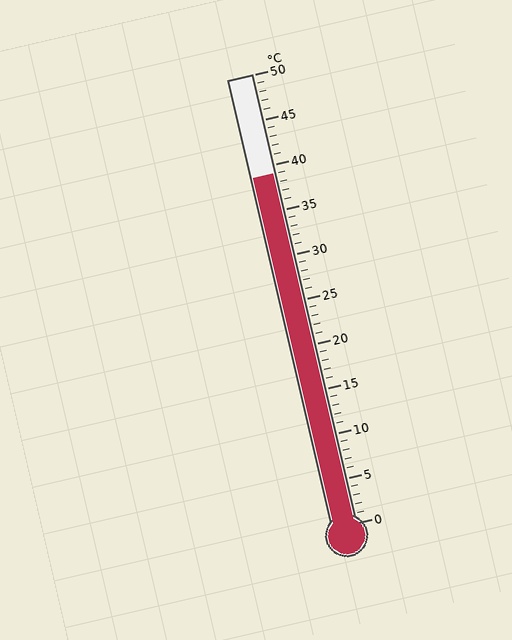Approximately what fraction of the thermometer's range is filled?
The thermometer is filled to approximately 80% of its range.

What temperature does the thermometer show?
The thermometer shows approximately 39°C.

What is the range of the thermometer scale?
The thermometer scale ranges from 0°C to 50°C.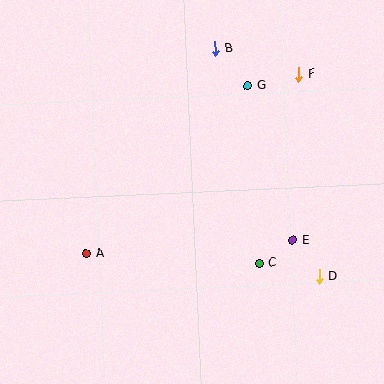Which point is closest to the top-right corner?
Point F is closest to the top-right corner.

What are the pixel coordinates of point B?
Point B is at (215, 49).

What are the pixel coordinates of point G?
Point G is at (248, 86).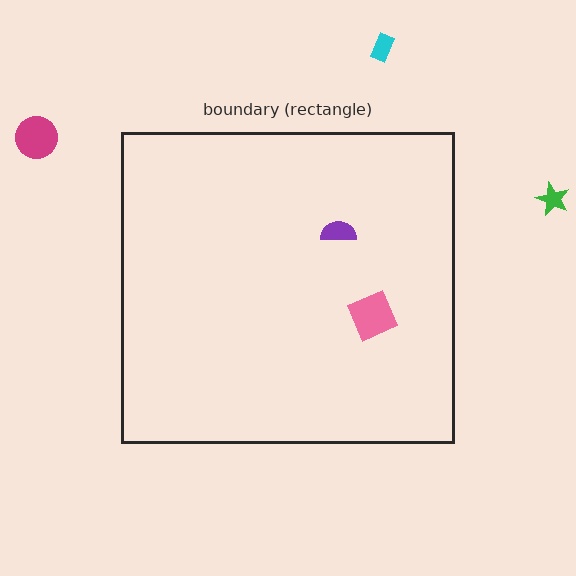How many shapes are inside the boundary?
2 inside, 3 outside.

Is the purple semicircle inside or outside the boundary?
Inside.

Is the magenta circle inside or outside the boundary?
Outside.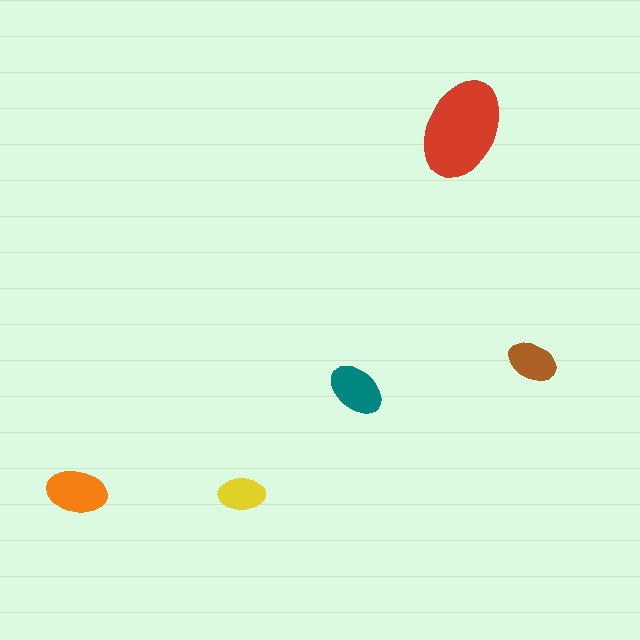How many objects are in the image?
There are 5 objects in the image.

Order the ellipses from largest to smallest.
the red one, the orange one, the teal one, the brown one, the yellow one.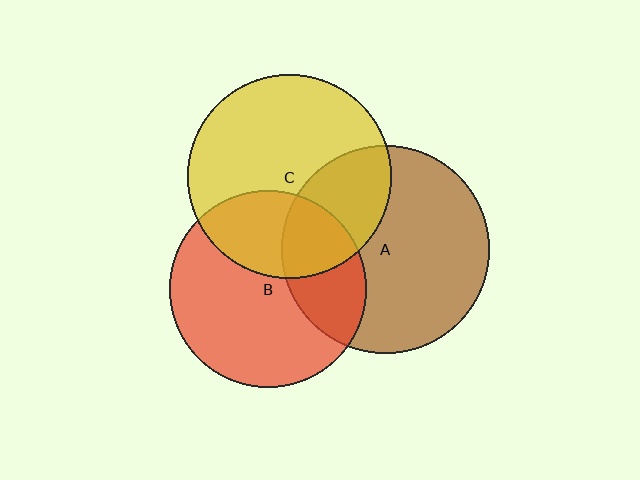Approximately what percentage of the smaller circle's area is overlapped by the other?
Approximately 30%.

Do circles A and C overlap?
Yes.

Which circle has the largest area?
Circle A (brown).